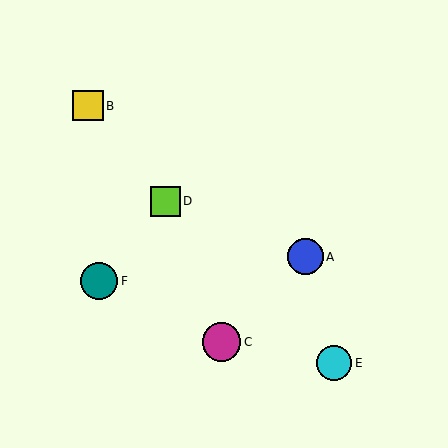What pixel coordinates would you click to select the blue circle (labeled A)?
Click at (305, 257) to select the blue circle A.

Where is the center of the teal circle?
The center of the teal circle is at (99, 281).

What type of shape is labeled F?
Shape F is a teal circle.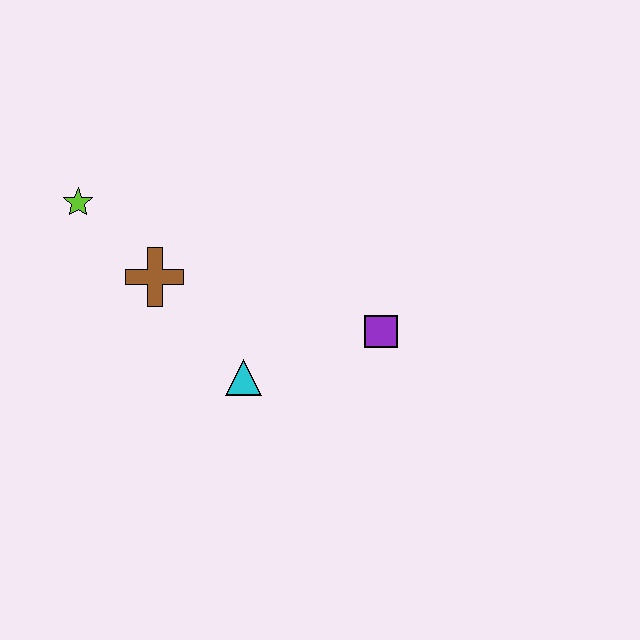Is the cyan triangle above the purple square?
No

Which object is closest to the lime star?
The brown cross is closest to the lime star.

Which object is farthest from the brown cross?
The purple square is farthest from the brown cross.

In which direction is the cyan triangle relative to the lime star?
The cyan triangle is below the lime star.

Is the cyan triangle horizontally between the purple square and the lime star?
Yes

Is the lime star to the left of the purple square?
Yes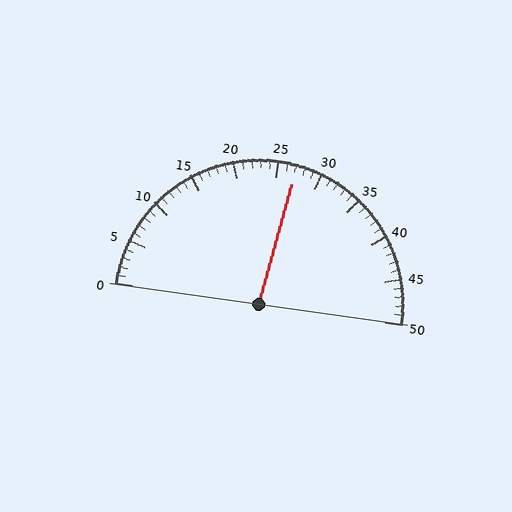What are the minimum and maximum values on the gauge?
The gauge ranges from 0 to 50.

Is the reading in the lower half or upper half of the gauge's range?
The reading is in the upper half of the range (0 to 50).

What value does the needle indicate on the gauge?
The needle indicates approximately 27.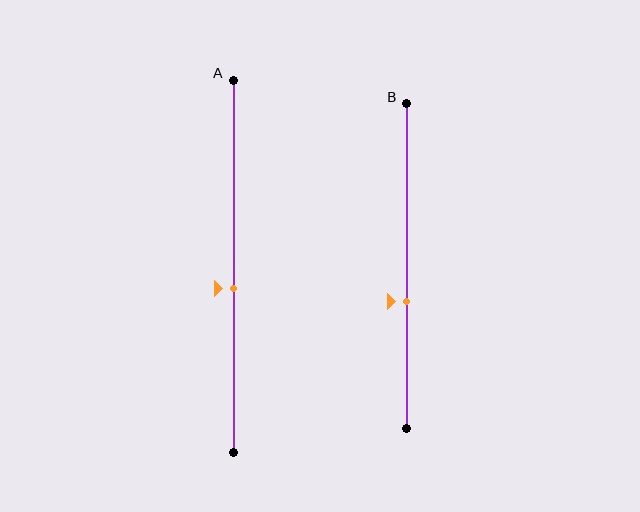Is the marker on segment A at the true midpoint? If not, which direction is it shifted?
No, the marker on segment A is shifted downward by about 6% of the segment length.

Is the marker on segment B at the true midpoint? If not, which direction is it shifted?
No, the marker on segment B is shifted downward by about 11% of the segment length.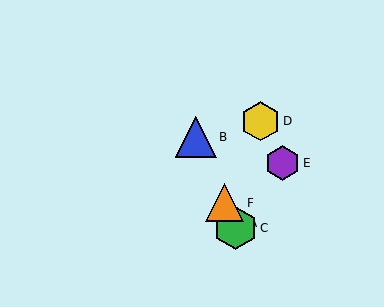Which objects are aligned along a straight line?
Objects A, B, C, F are aligned along a straight line.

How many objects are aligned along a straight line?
4 objects (A, B, C, F) are aligned along a straight line.